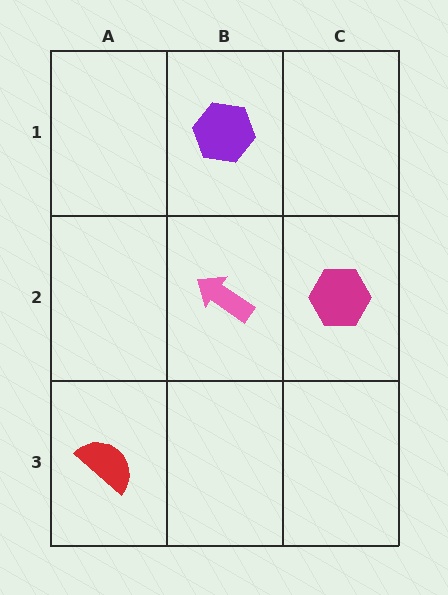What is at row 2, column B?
A pink arrow.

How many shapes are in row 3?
1 shape.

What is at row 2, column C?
A magenta hexagon.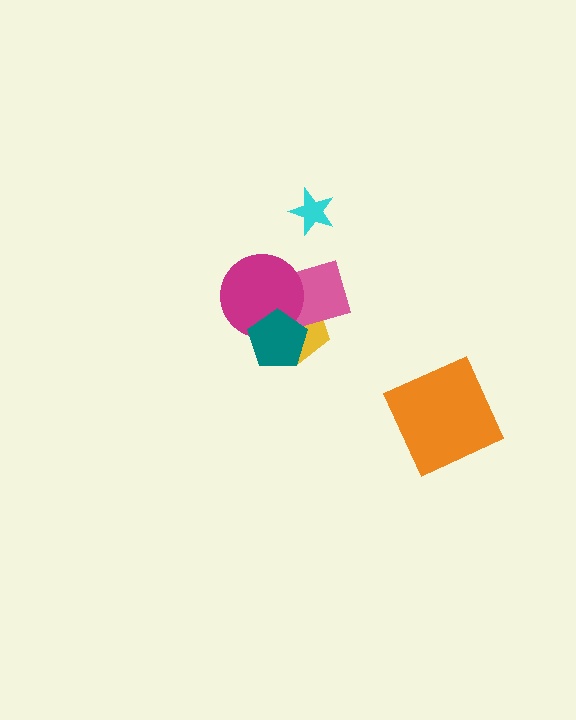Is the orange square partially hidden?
No, no other shape covers it.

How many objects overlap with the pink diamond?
3 objects overlap with the pink diamond.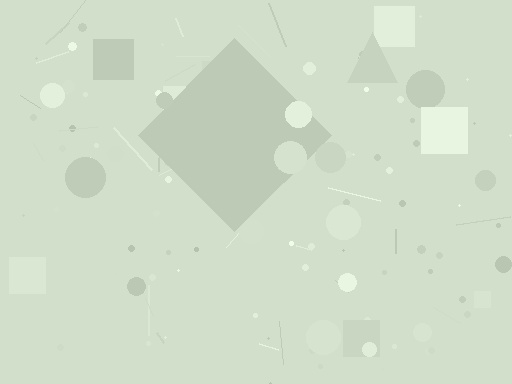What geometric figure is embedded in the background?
A diamond is embedded in the background.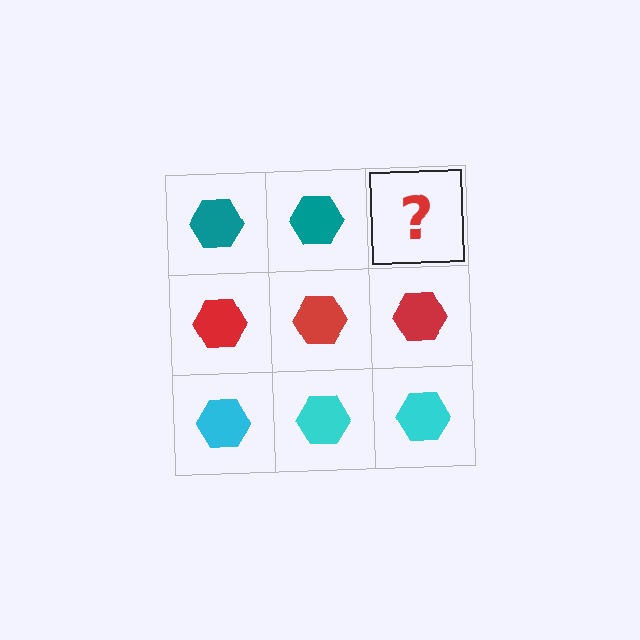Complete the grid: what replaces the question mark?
The question mark should be replaced with a teal hexagon.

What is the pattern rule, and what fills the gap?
The rule is that each row has a consistent color. The gap should be filled with a teal hexagon.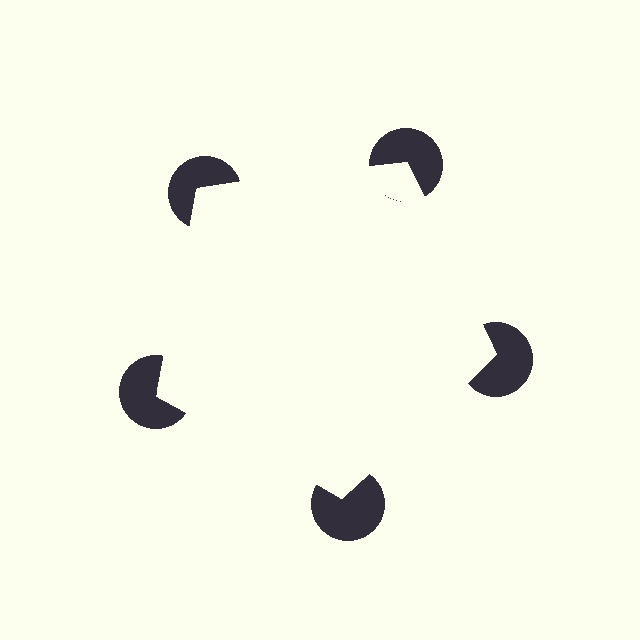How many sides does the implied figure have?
5 sides.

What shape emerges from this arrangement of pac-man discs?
An illusory pentagon — its edges are inferred from the aligned wedge cuts in the pac-man discs, not physically drawn.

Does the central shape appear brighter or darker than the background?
It typically appears slightly brighter than the background, even though no actual brightness change is drawn.